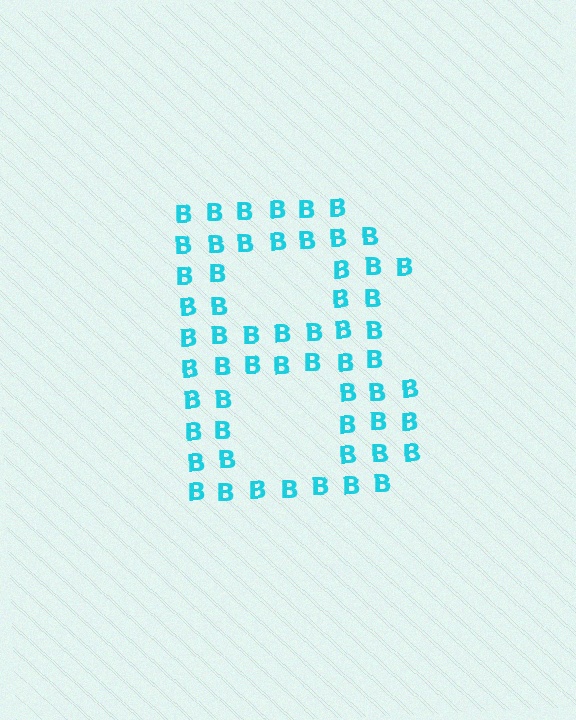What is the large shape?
The large shape is the letter B.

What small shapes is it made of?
It is made of small letter B's.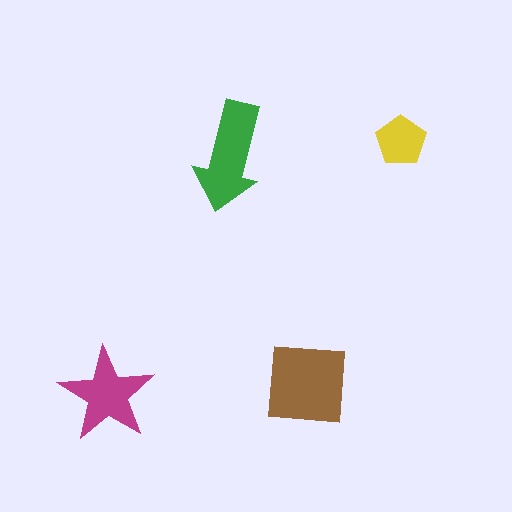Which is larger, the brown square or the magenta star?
The brown square.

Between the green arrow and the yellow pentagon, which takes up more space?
The green arrow.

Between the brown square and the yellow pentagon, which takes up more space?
The brown square.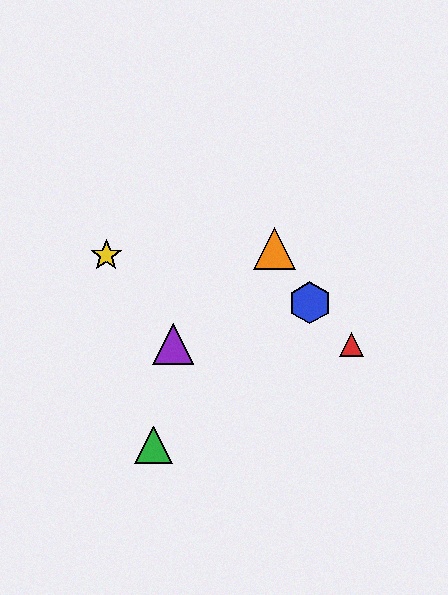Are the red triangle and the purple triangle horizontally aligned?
Yes, both are at y≈344.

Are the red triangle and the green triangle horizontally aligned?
No, the red triangle is at y≈344 and the green triangle is at y≈445.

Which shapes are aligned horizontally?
The red triangle, the purple triangle are aligned horizontally.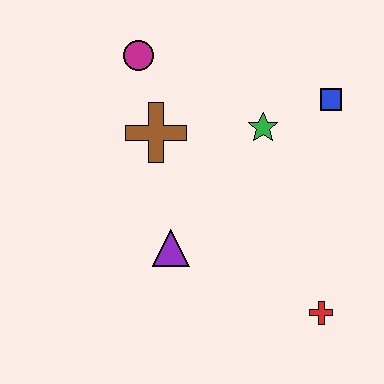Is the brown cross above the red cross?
Yes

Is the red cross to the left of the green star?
No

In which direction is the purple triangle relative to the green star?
The purple triangle is below the green star.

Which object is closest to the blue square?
The green star is closest to the blue square.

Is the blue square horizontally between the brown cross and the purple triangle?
No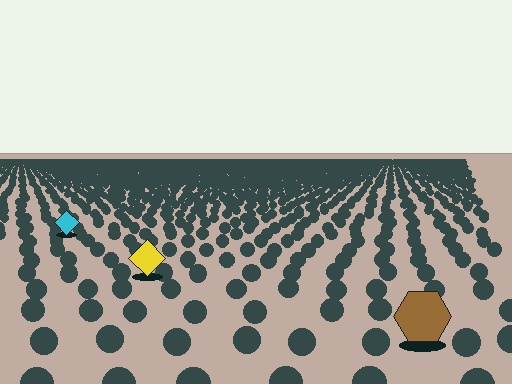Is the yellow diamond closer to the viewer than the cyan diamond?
Yes. The yellow diamond is closer — you can tell from the texture gradient: the ground texture is coarser near it.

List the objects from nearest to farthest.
From nearest to farthest: the brown hexagon, the yellow diamond, the cyan diamond.